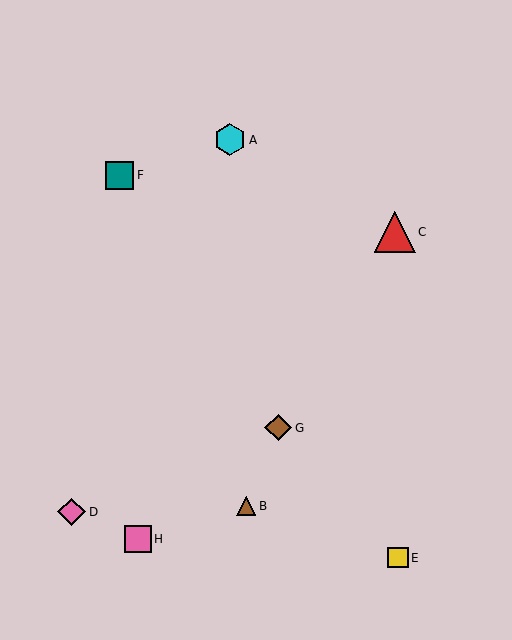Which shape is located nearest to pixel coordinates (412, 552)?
The yellow square (labeled E) at (398, 558) is nearest to that location.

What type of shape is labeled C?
Shape C is a red triangle.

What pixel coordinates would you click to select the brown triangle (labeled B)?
Click at (246, 506) to select the brown triangle B.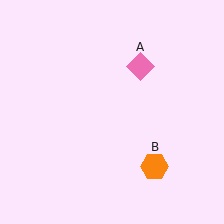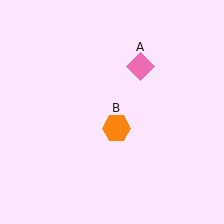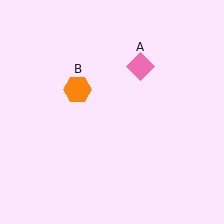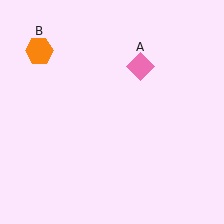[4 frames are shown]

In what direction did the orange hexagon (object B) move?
The orange hexagon (object B) moved up and to the left.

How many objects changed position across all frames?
1 object changed position: orange hexagon (object B).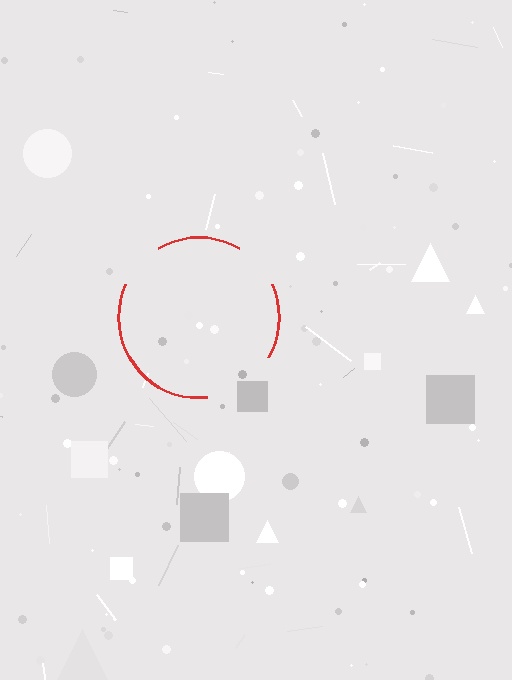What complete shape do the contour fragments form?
The contour fragments form a circle.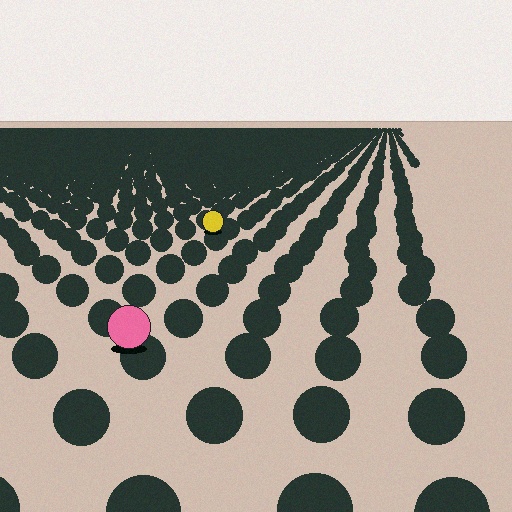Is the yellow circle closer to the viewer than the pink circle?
No. The pink circle is closer — you can tell from the texture gradient: the ground texture is coarser near it.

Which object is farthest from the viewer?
The yellow circle is farthest from the viewer. It appears smaller and the ground texture around it is denser.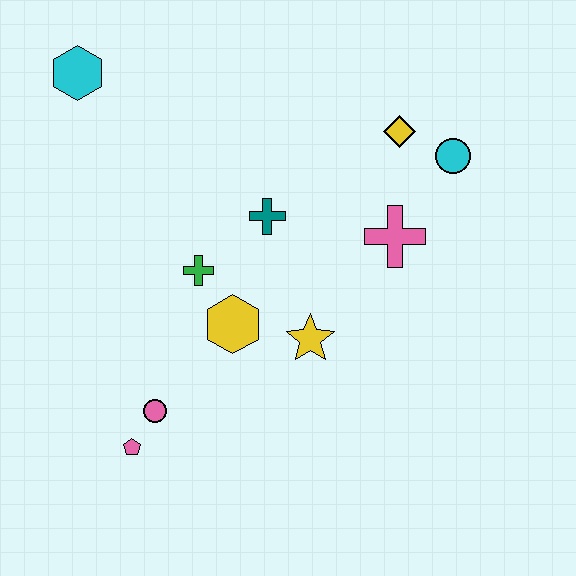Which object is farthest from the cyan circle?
The pink pentagon is farthest from the cyan circle.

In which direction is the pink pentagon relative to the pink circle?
The pink pentagon is below the pink circle.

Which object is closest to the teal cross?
The green cross is closest to the teal cross.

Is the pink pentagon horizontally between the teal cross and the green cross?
No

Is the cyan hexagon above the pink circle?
Yes